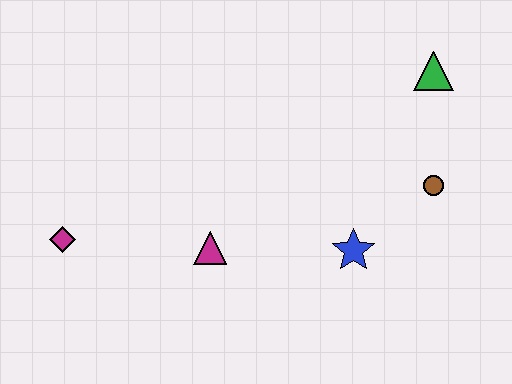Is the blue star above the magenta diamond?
No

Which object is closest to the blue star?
The brown circle is closest to the blue star.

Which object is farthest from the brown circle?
The magenta diamond is farthest from the brown circle.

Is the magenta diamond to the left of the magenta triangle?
Yes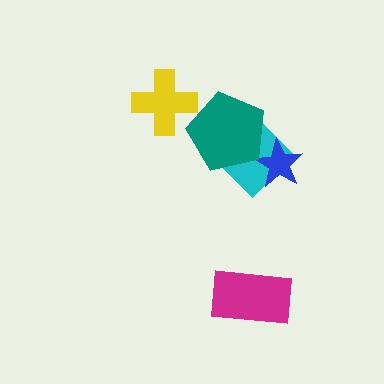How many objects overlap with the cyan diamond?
2 objects overlap with the cyan diamond.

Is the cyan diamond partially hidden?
Yes, it is partially covered by another shape.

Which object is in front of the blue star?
The teal pentagon is in front of the blue star.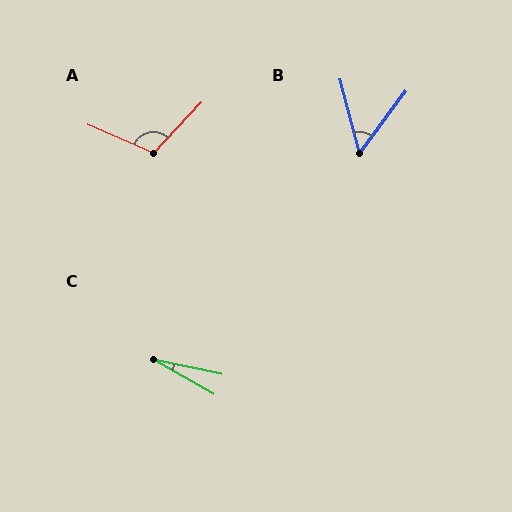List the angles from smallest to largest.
C (17°), B (51°), A (110°).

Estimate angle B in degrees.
Approximately 51 degrees.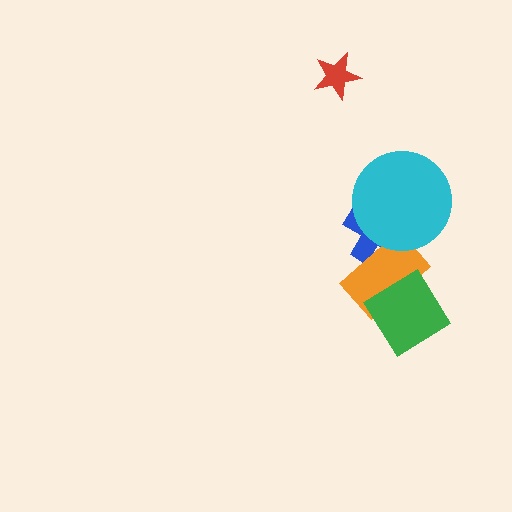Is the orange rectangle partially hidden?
Yes, it is partially covered by another shape.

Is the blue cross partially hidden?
Yes, it is partially covered by another shape.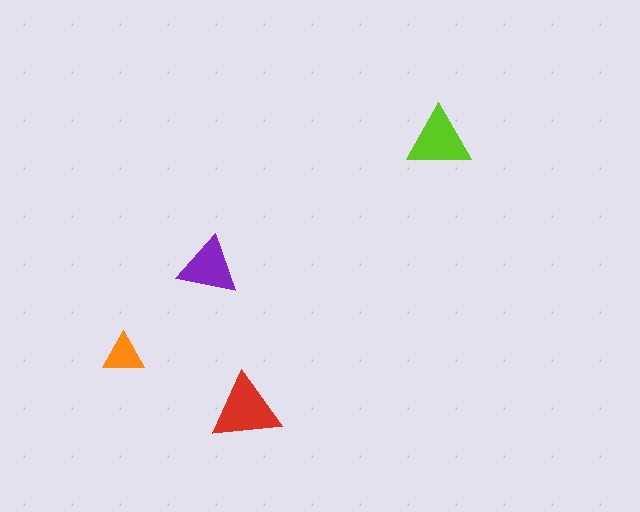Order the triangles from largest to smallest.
the red one, the lime one, the purple one, the orange one.